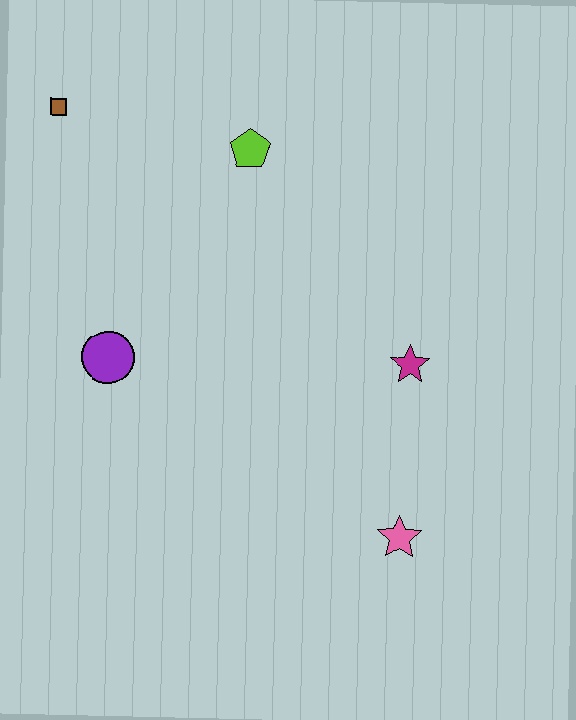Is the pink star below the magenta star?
Yes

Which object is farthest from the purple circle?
The pink star is farthest from the purple circle.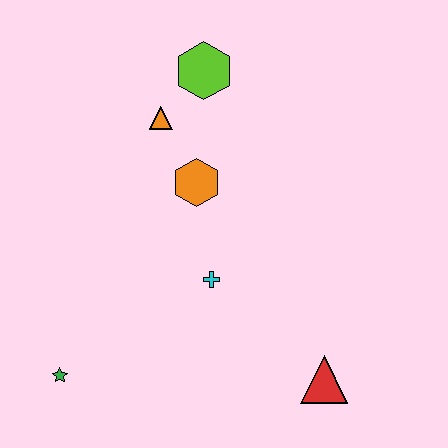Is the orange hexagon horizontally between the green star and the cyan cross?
Yes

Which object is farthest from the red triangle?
The lime hexagon is farthest from the red triangle.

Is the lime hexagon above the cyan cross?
Yes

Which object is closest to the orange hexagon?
The orange triangle is closest to the orange hexagon.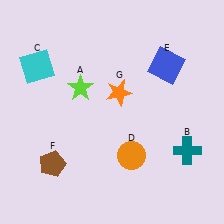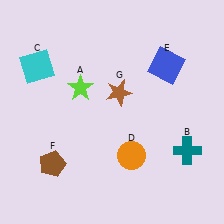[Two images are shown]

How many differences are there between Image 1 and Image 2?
There is 1 difference between the two images.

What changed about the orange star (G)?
In Image 1, G is orange. In Image 2, it changed to brown.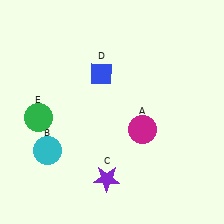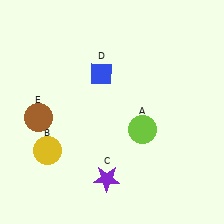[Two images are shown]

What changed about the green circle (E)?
In Image 1, E is green. In Image 2, it changed to brown.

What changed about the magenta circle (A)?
In Image 1, A is magenta. In Image 2, it changed to lime.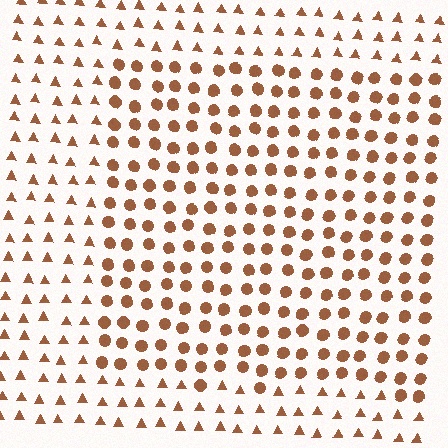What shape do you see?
I see a rectangle.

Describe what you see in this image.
The image is filled with small brown elements arranged in a uniform grid. A rectangle-shaped region contains circles, while the surrounding area contains triangles. The boundary is defined purely by the change in element shape.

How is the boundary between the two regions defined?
The boundary is defined by a change in element shape: circles inside vs. triangles outside. All elements share the same color and spacing.